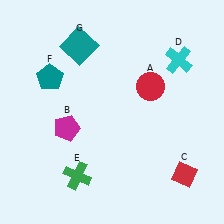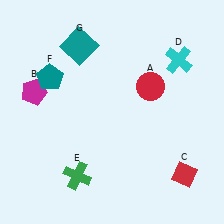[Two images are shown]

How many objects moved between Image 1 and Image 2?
1 object moved between the two images.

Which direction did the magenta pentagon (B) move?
The magenta pentagon (B) moved up.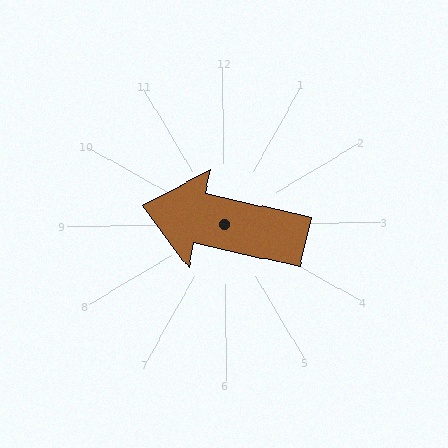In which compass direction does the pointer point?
West.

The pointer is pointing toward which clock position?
Roughly 9 o'clock.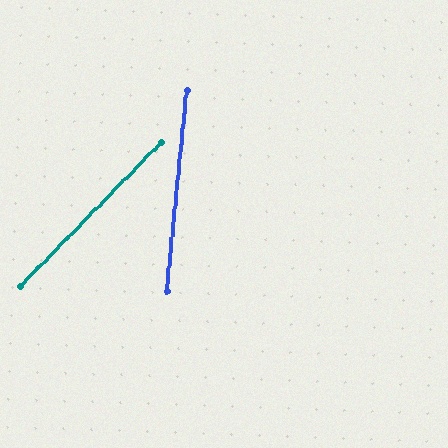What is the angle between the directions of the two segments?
Approximately 39 degrees.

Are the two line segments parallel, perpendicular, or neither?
Neither parallel nor perpendicular — they differ by about 39°.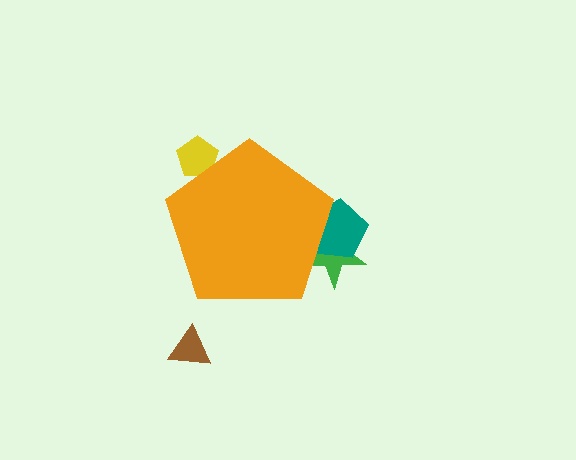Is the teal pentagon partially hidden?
Yes, the teal pentagon is partially hidden behind the orange pentagon.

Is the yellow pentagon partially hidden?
Yes, the yellow pentagon is partially hidden behind the orange pentagon.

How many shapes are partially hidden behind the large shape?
3 shapes are partially hidden.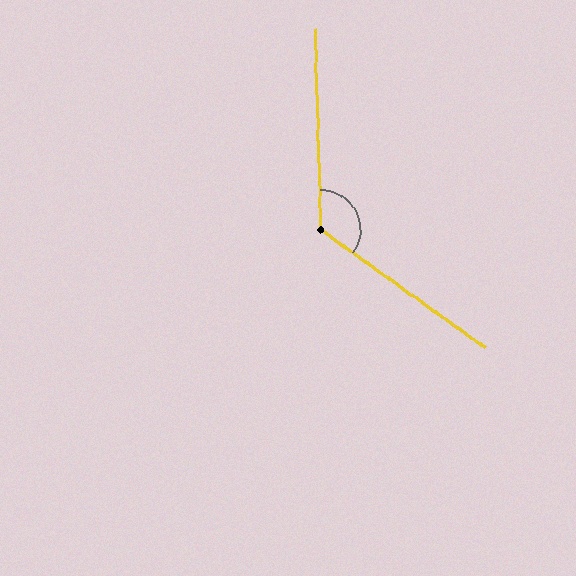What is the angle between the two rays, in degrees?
Approximately 128 degrees.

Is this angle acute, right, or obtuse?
It is obtuse.